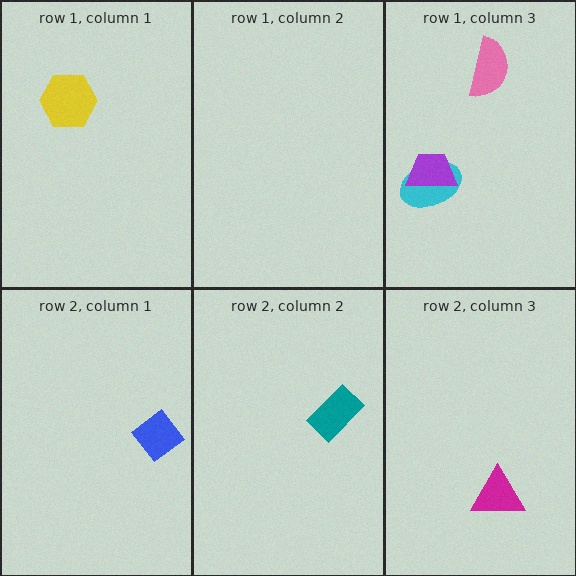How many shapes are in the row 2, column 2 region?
1.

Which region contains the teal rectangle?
The row 2, column 2 region.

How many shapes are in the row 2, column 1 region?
1.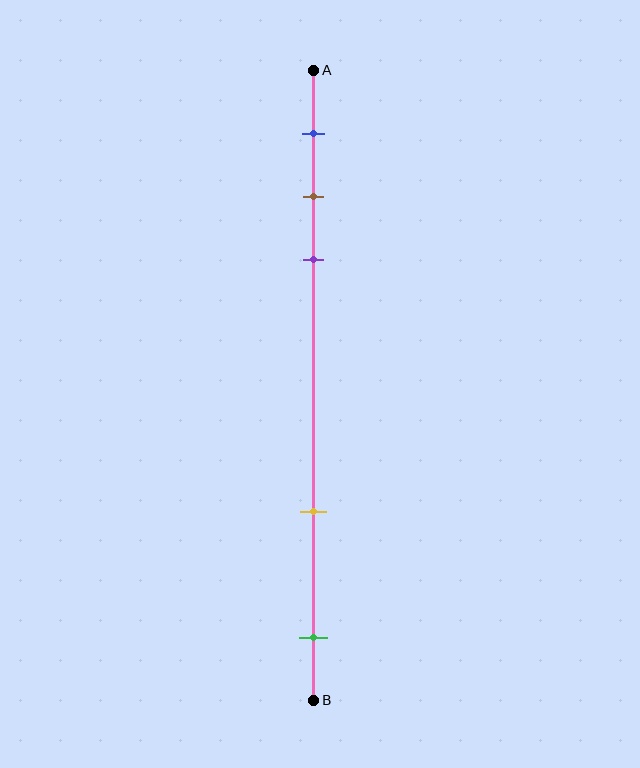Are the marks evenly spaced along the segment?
No, the marks are not evenly spaced.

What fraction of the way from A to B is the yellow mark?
The yellow mark is approximately 70% (0.7) of the way from A to B.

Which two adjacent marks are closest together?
The brown and purple marks are the closest adjacent pair.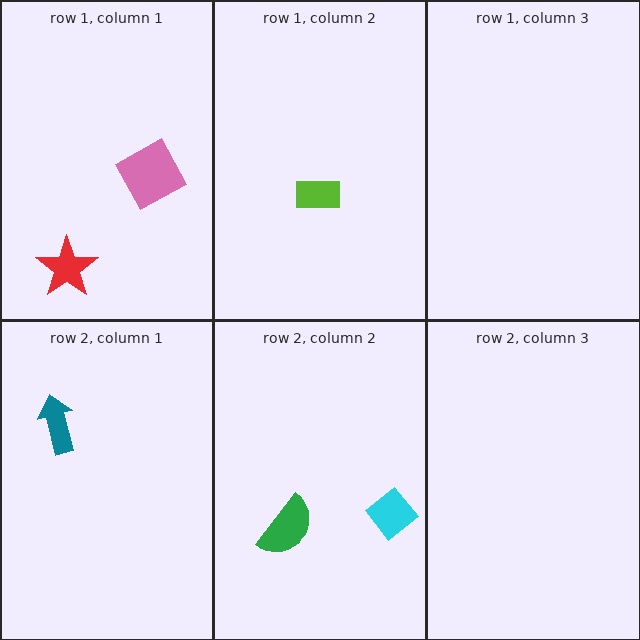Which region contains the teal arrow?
The row 2, column 1 region.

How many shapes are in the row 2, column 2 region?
2.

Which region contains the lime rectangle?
The row 1, column 2 region.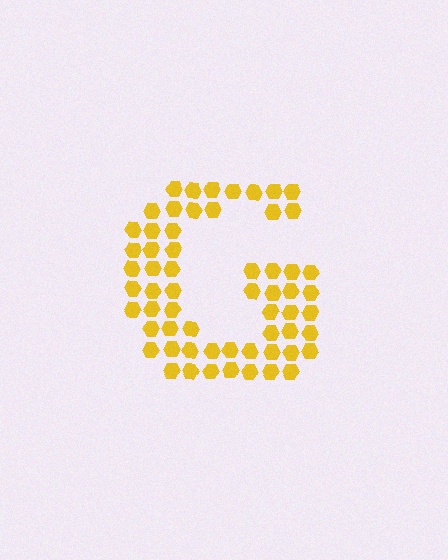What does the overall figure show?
The overall figure shows the letter G.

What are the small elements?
The small elements are hexagons.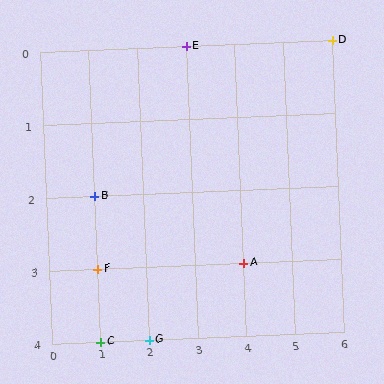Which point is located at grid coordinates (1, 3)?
Point F is at (1, 3).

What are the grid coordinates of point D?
Point D is at grid coordinates (6, 0).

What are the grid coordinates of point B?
Point B is at grid coordinates (1, 2).